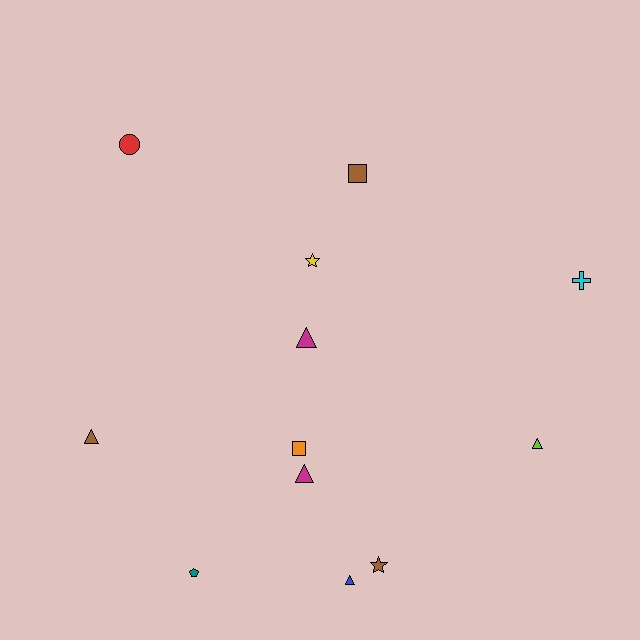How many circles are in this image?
There is 1 circle.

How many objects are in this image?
There are 12 objects.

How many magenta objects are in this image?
There are 2 magenta objects.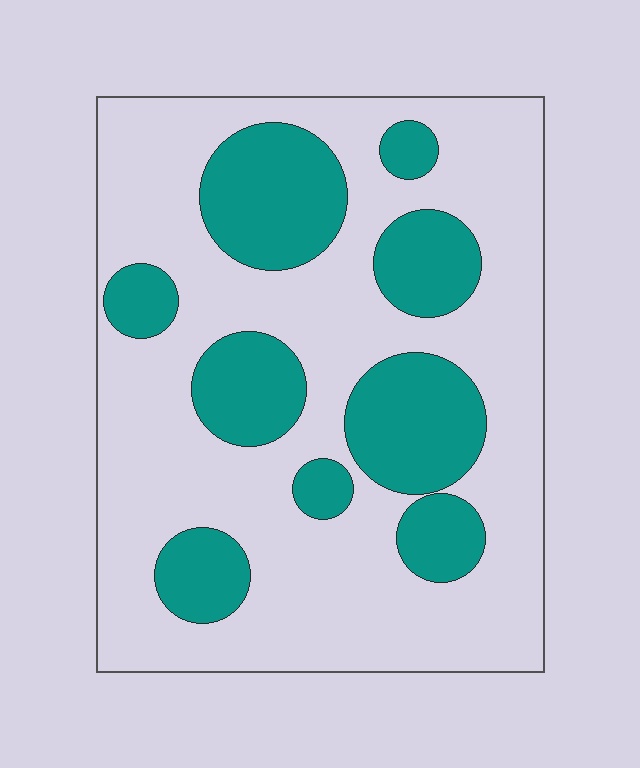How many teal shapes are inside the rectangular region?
9.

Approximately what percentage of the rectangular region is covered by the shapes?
Approximately 30%.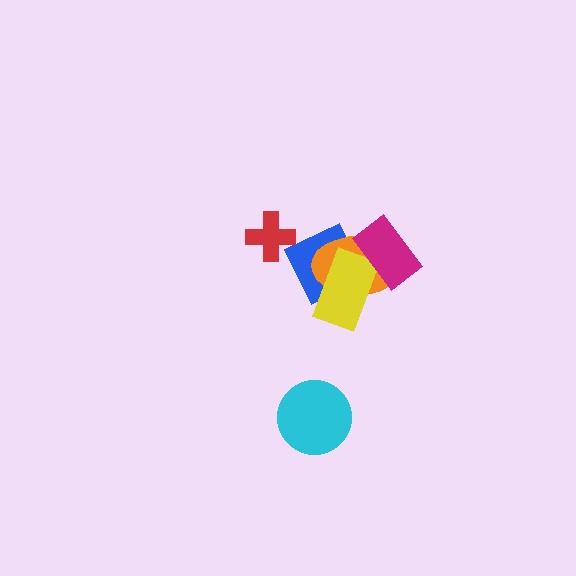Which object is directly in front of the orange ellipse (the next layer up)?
The yellow rectangle is directly in front of the orange ellipse.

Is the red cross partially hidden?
No, no other shape covers it.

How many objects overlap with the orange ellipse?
3 objects overlap with the orange ellipse.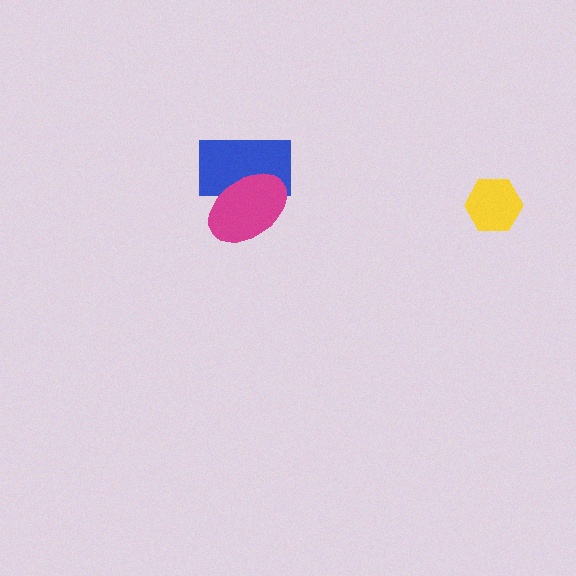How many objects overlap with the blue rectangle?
1 object overlaps with the blue rectangle.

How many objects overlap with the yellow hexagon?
0 objects overlap with the yellow hexagon.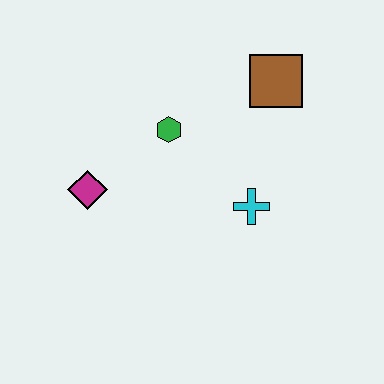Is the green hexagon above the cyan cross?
Yes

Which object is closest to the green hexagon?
The magenta diamond is closest to the green hexagon.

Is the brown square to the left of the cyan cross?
No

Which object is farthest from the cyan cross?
The magenta diamond is farthest from the cyan cross.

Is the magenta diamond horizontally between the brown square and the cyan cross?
No